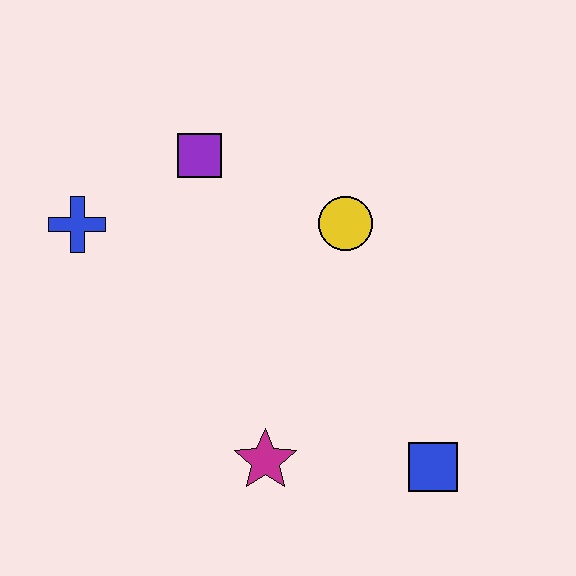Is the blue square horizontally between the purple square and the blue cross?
No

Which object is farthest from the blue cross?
The blue square is farthest from the blue cross.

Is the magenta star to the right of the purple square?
Yes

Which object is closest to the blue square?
The magenta star is closest to the blue square.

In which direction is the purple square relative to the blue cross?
The purple square is to the right of the blue cross.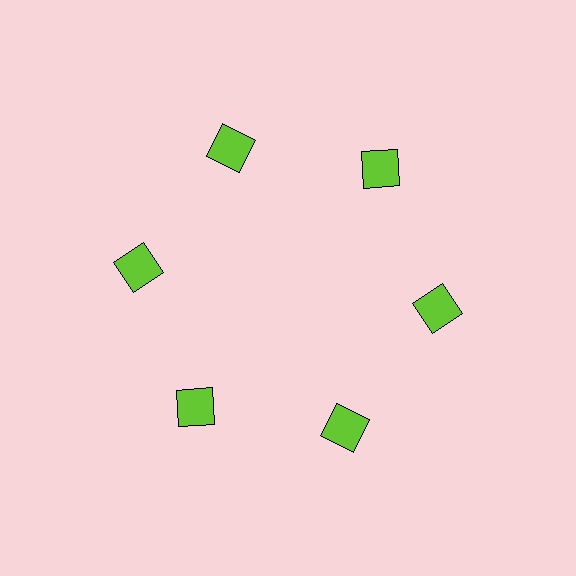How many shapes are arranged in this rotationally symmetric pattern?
There are 6 shapes, arranged in 6 groups of 1.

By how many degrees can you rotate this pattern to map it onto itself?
The pattern maps onto itself every 60 degrees of rotation.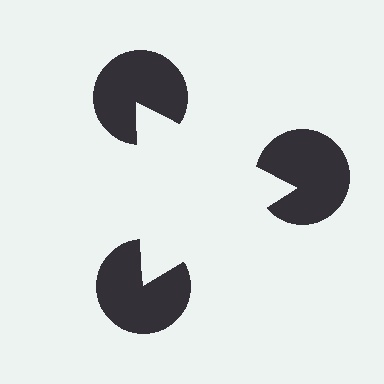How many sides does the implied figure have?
3 sides.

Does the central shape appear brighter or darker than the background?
It typically appears slightly brighter than the background, even though no actual brightness change is drawn.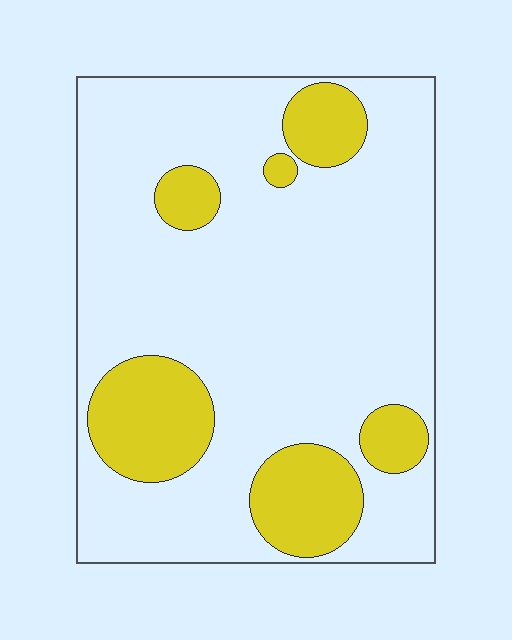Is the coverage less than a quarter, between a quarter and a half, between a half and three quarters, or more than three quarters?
Less than a quarter.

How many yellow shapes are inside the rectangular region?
6.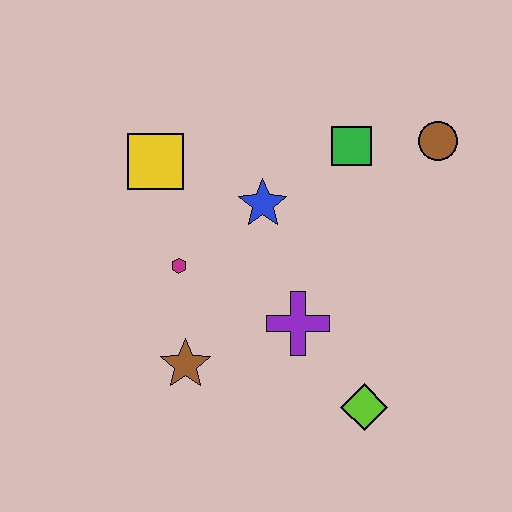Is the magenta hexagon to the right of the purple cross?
No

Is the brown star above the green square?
No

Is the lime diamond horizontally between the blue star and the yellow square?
No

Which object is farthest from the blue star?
The lime diamond is farthest from the blue star.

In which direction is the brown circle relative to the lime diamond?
The brown circle is above the lime diamond.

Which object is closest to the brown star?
The magenta hexagon is closest to the brown star.